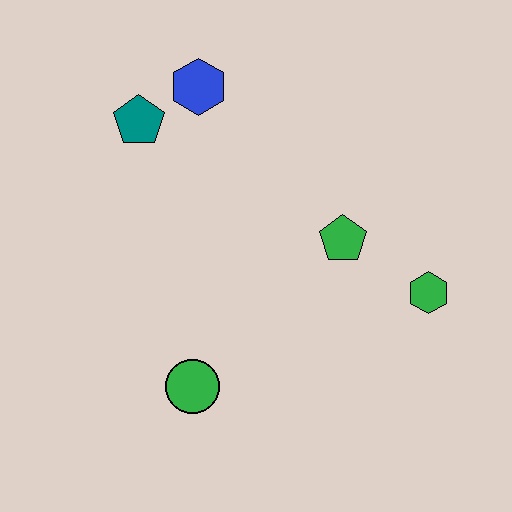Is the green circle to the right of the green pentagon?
No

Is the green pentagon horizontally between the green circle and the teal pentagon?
No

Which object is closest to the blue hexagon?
The teal pentagon is closest to the blue hexagon.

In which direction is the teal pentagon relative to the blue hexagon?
The teal pentagon is to the left of the blue hexagon.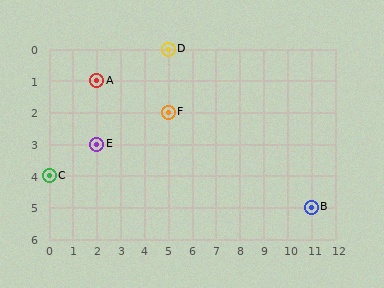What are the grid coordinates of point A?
Point A is at grid coordinates (2, 1).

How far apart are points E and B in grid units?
Points E and B are 9 columns and 2 rows apart (about 9.2 grid units diagonally).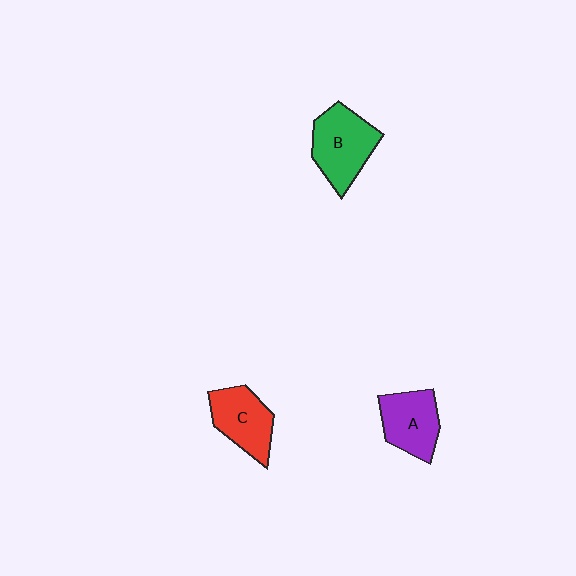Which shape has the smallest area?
Shape A (purple).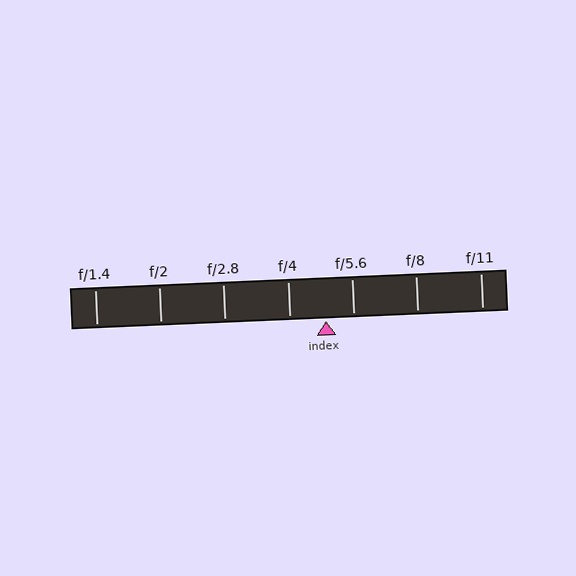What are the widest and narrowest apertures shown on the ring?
The widest aperture shown is f/1.4 and the narrowest is f/11.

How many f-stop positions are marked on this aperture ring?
There are 7 f-stop positions marked.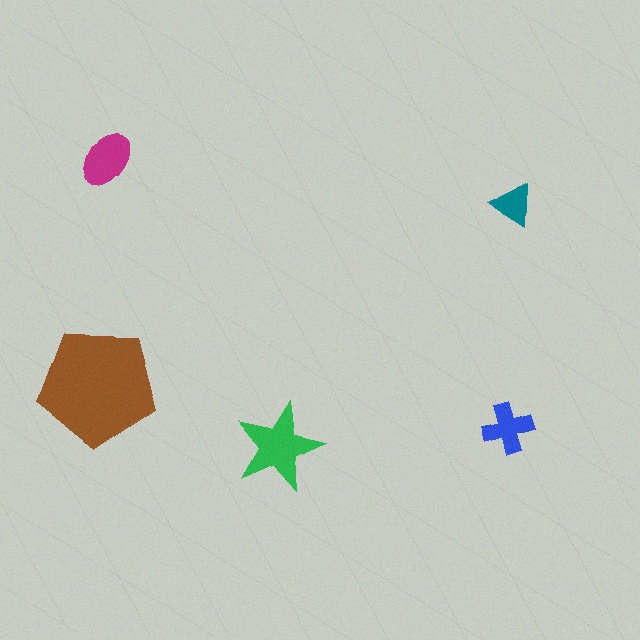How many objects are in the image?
There are 5 objects in the image.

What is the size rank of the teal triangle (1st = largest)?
5th.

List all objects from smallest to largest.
The teal triangle, the blue cross, the magenta ellipse, the green star, the brown pentagon.